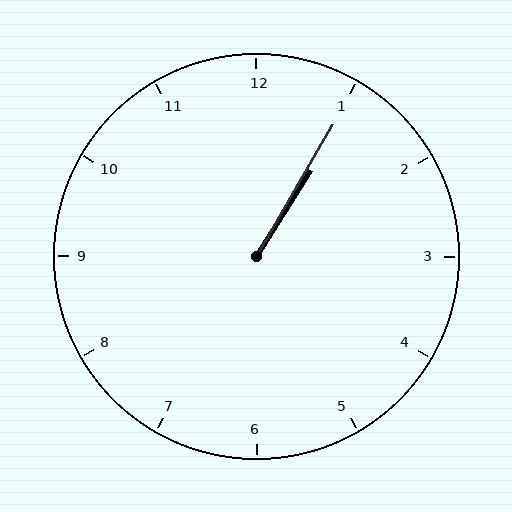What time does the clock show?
1:05.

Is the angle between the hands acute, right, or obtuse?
It is acute.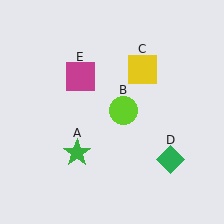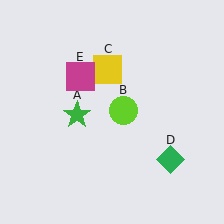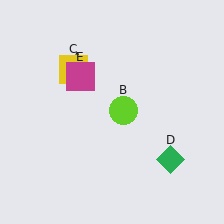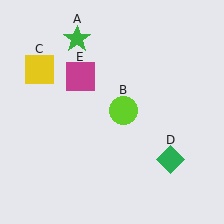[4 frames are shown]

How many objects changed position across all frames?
2 objects changed position: green star (object A), yellow square (object C).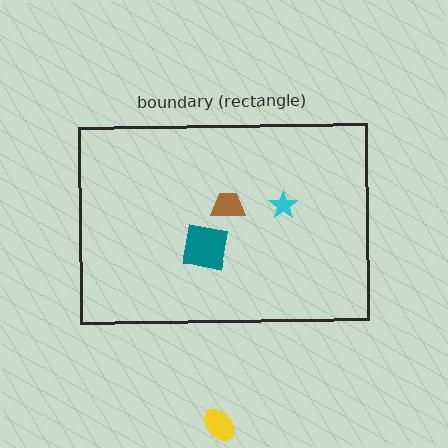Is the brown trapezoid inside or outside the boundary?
Inside.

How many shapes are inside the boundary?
3 inside, 1 outside.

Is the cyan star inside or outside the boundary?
Inside.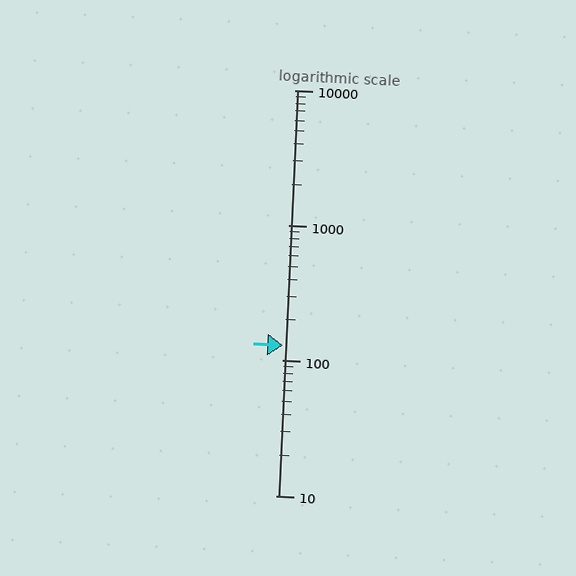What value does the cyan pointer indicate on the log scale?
The pointer indicates approximately 130.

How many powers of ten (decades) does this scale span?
The scale spans 3 decades, from 10 to 10000.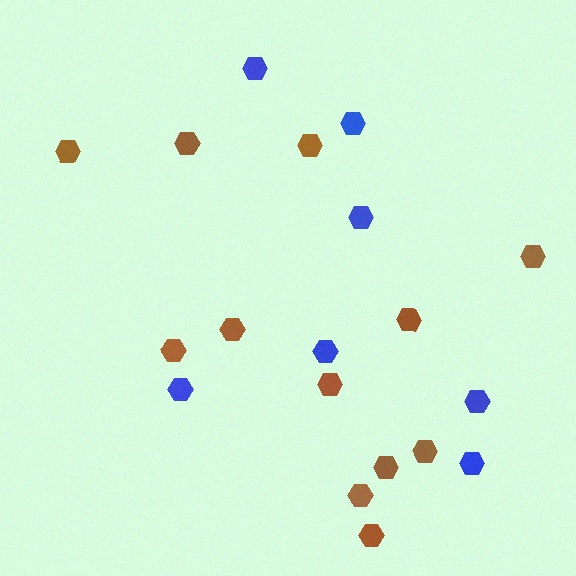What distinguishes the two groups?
There are 2 groups: one group of brown hexagons (12) and one group of blue hexagons (7).